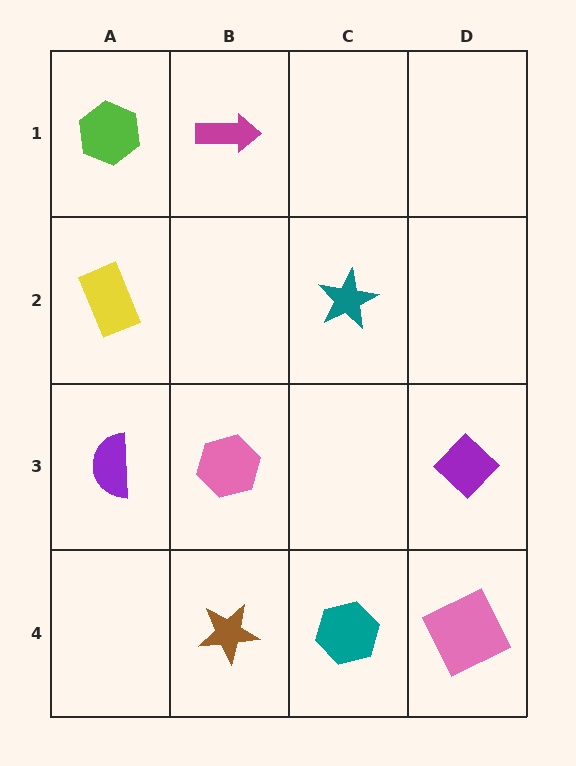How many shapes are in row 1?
2 shapes.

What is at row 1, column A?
A lime hexagon.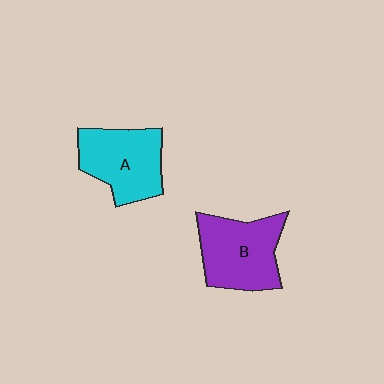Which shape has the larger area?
Shape B (purple).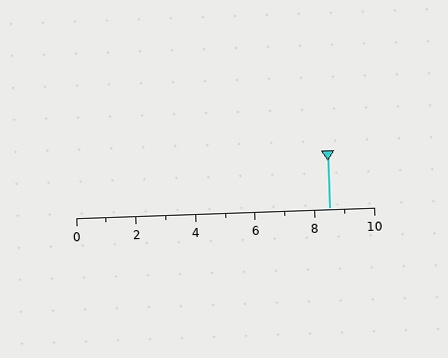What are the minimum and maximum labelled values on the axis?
The axis runs from 0 to 10.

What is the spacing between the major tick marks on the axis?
The major ticks are spaced 2 apart.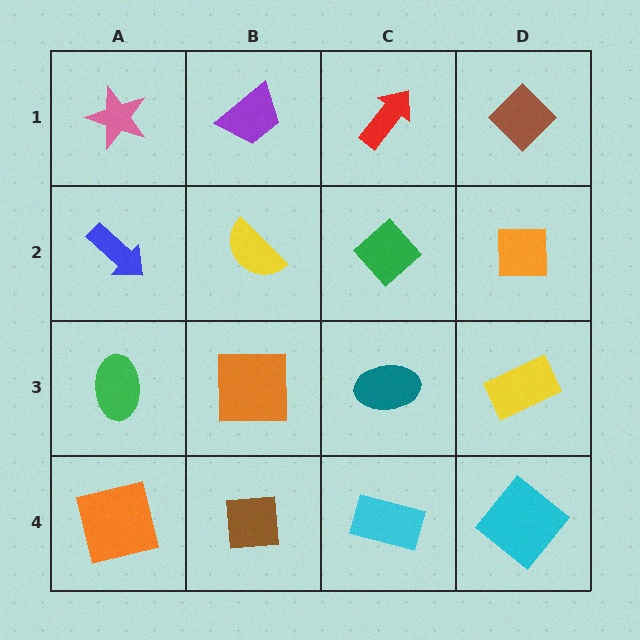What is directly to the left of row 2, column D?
A green diamond.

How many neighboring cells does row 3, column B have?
4.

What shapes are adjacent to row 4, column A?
A green ellipse (row 3, column A), a brown square (row 4, column B).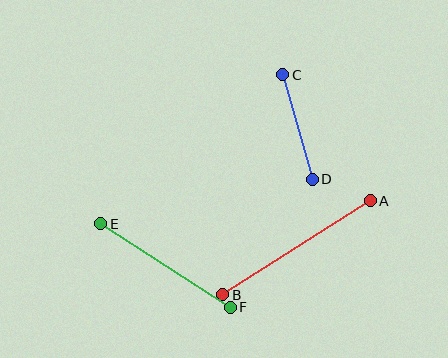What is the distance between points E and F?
The distance is approximately 154 pixels.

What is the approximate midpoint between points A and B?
The midpoint is at approximately (297, 248) pixels.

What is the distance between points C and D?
The distance is approximately 108 pixels.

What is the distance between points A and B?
The distance is approximately 175 pixels.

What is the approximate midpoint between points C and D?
The midpoint is at approximately (298, 127) pixels.